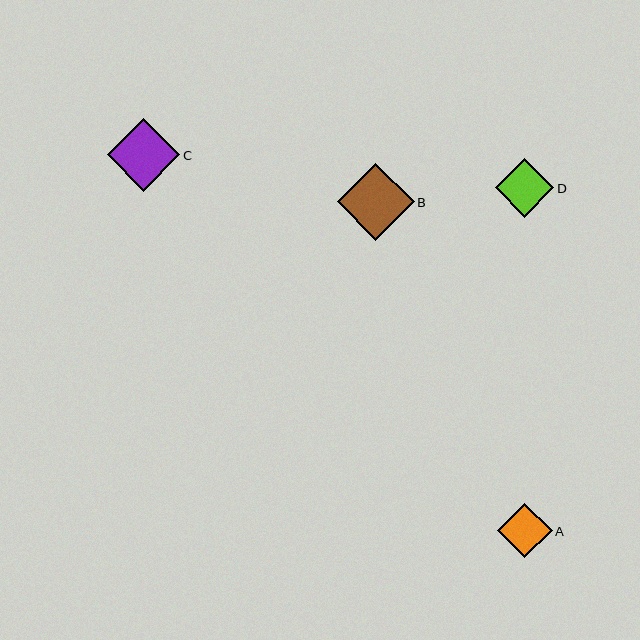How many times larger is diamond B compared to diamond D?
Diamond B is approximately 1.3 times the size of diamond D.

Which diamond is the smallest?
Diamond A is the smallest with a size of approximately 55 pixels.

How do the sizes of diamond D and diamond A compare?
Diamond D and diamond A are approximately the same size.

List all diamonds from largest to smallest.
From largest to smallest: B, C, D, A.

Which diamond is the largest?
Diamond B is the largest with a size of approximately 77 pixels.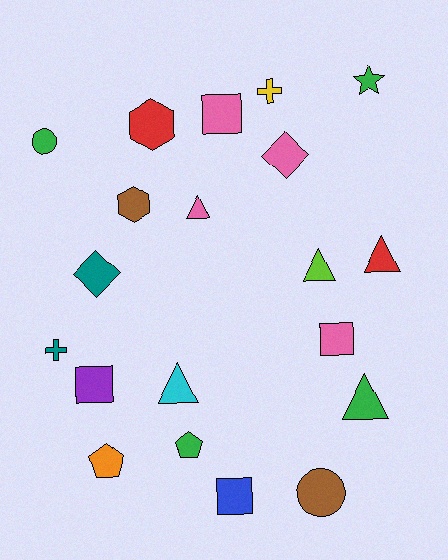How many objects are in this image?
There are 20 objects.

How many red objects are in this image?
There are 2 red objects.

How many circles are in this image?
There are 2 circles.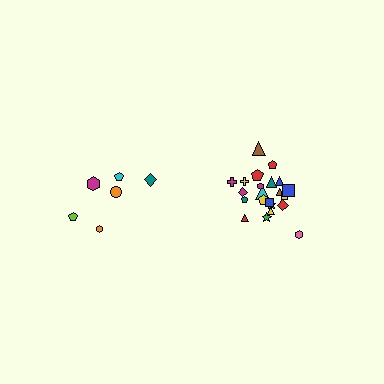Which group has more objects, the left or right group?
The right group.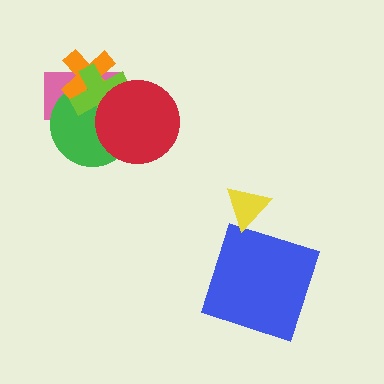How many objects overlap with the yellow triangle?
0 objects overlap with the yellow triangle.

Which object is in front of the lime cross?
The red circle is in front of the lime cross.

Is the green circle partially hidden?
Yes, it is partially covered by another shape.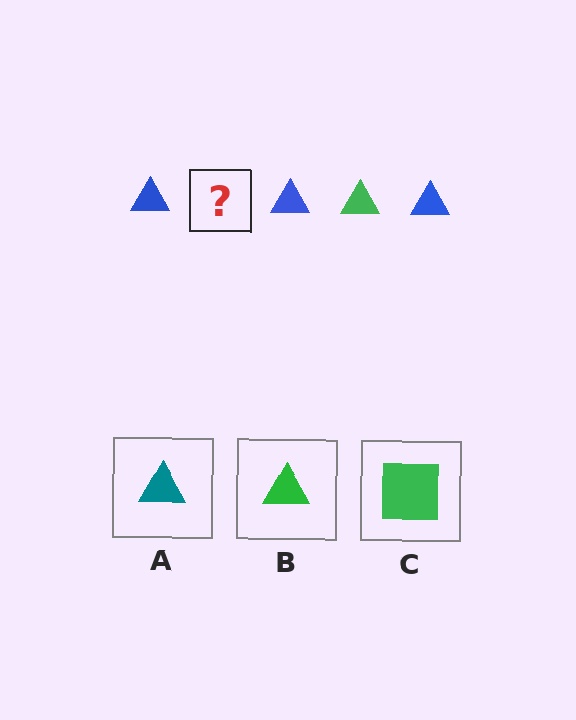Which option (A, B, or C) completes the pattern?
B.